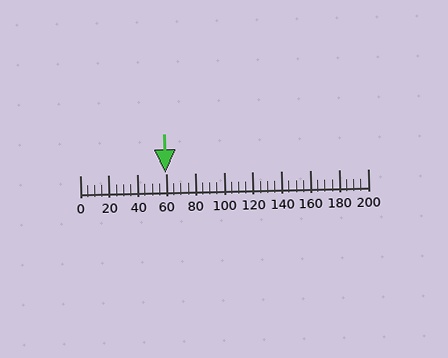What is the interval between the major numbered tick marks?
The major tick marks are spaced 20 units apart.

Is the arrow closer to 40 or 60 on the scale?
The arrow is closer to 60.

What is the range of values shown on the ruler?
The ruler shows values from 0 to 200.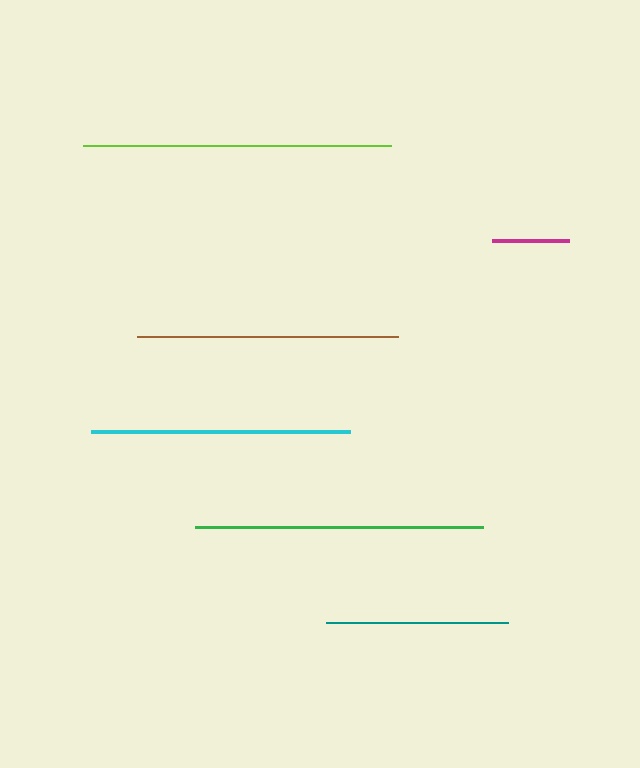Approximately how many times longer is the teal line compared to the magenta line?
The teal line is approximately 2.4 times the length of the magenta line.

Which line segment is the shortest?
The magenta line is the shortest at approximately 77 pixels.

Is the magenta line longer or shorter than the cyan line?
The cyan line is longer than the magenta line.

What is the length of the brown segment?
The brown segment is approximately 261 pixels long.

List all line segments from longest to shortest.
From longest to shortest: lime, green, brown, cyan, teal, magenta.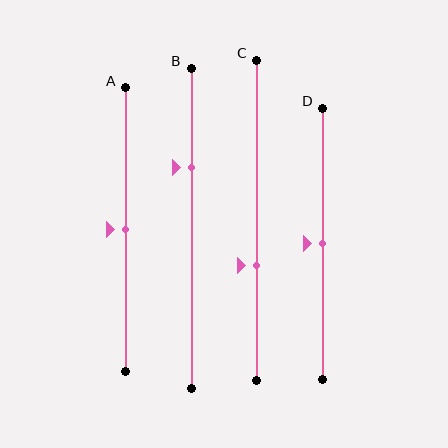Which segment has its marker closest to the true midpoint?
Segment A has its marker closest to the true midpoint.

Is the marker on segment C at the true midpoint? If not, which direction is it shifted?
No, the marker on segment C is shifted downward by about 14% of the segment length.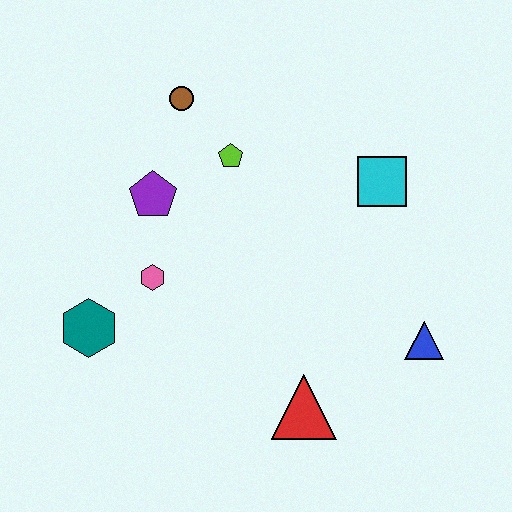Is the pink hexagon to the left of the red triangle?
Yes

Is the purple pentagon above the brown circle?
No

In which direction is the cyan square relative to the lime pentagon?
The cyan square is to the right of the lime pentagon.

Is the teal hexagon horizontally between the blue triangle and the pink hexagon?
No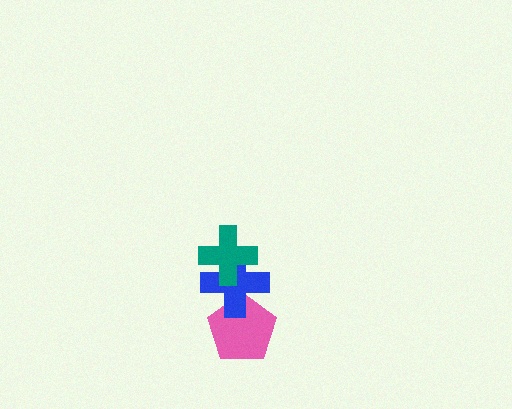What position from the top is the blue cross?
The blue cross is 2nd from the top.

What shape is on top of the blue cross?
The teal cross is on top of the blue cross.